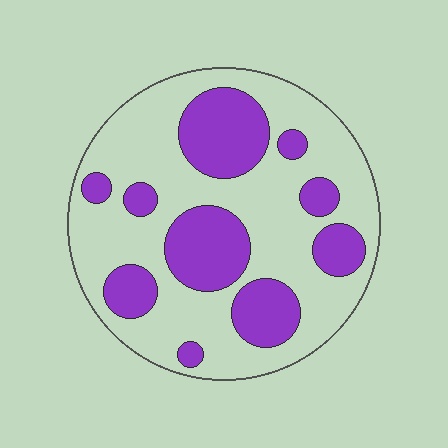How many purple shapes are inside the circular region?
10.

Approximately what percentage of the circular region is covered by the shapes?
Approximately 35%.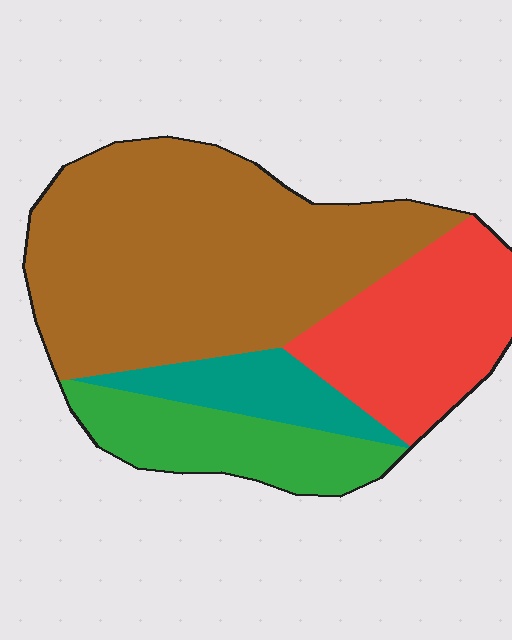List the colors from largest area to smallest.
From largest to smallest: brown, red, green, teal.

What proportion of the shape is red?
Red takes up less than a quarter of the shape.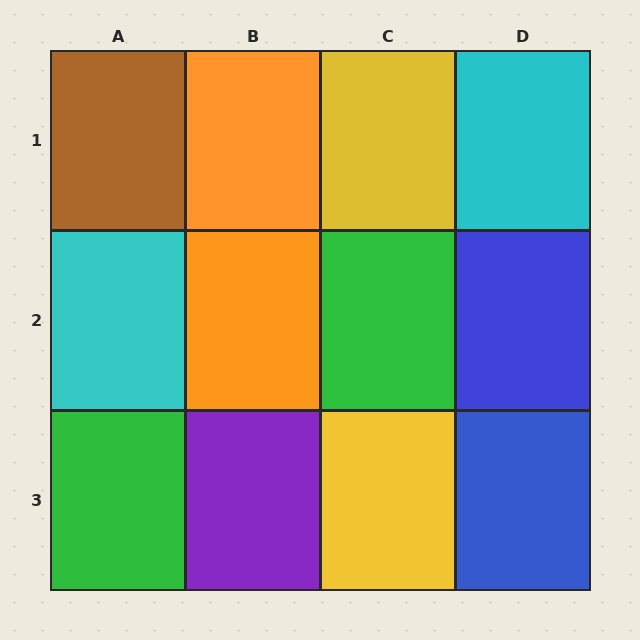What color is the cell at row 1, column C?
Yellow.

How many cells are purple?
1 cell is purple.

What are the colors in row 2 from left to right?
Cyan, orange, green, blue.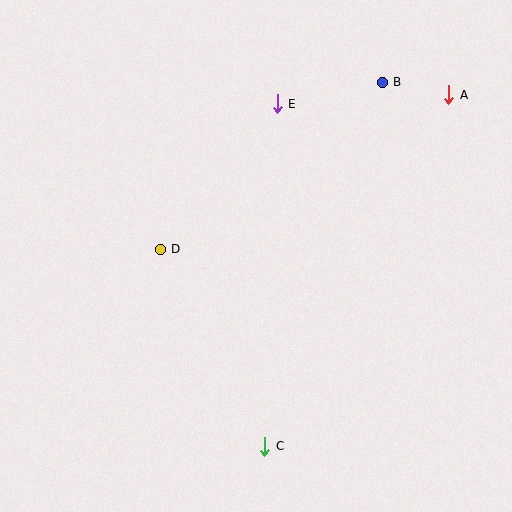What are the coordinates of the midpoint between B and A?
The midpoint between B and A is at (416, 89).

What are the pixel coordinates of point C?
Point C is at (265, 446).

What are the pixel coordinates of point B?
Point B is at (382, 82).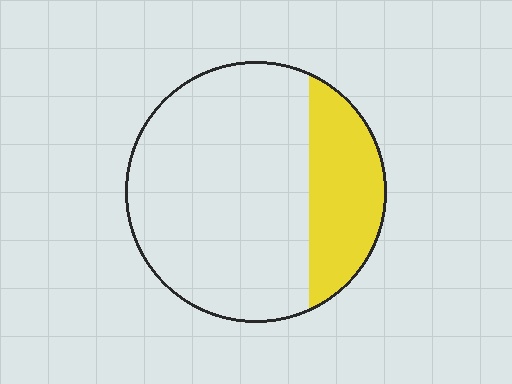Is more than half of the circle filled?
No.